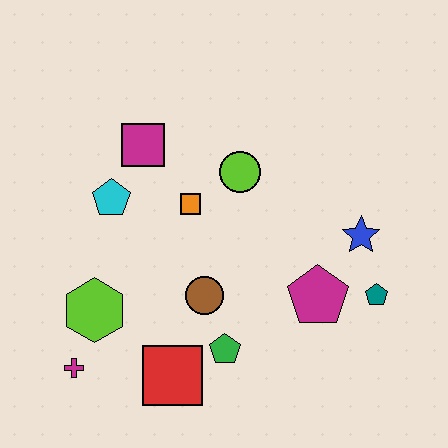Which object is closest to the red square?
The green pentagon is closest to the red square.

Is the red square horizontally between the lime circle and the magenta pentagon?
No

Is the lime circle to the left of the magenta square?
No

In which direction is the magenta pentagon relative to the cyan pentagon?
The magenta pentagon is to the right of the cyan pentagon.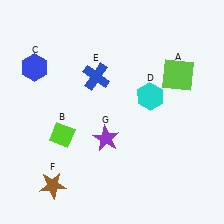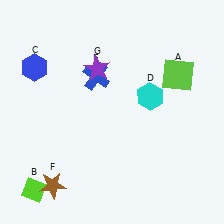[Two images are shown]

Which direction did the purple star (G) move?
The purple star (G) moved up.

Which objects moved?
The objects that moved are: the lime diamond (B), the purple star (G).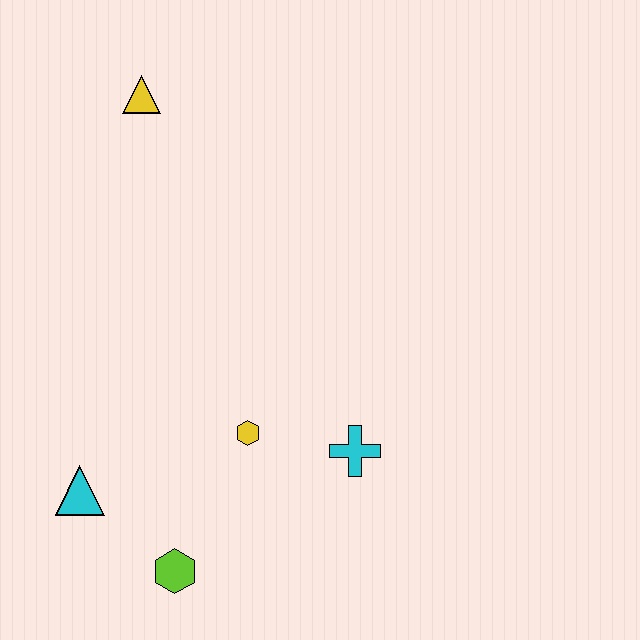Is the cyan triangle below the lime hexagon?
No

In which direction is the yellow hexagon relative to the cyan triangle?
The yellow hexagon is to the right of the cyan triangle.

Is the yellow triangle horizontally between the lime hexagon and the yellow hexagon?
No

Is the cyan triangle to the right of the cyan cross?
No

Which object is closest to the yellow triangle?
The yellow hexagon is closest to the yellow triangle.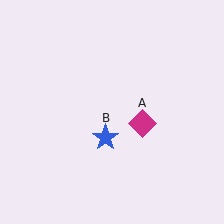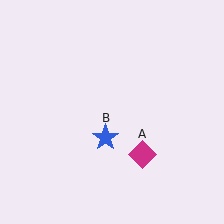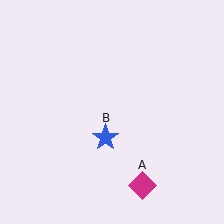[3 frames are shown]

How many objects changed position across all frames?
1 object changed position: magenta diamond (object A).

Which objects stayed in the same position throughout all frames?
Blue star (object B) remained stationary.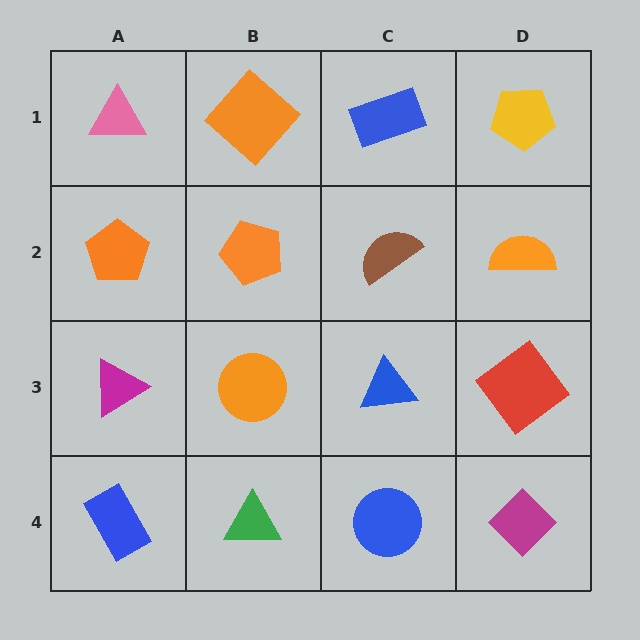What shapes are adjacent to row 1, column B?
An orange pentagon (row 2, column B), a pink triangle (row 1, column A), a blue rectangle (row 1, column C).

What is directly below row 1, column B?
An orange pentagon.